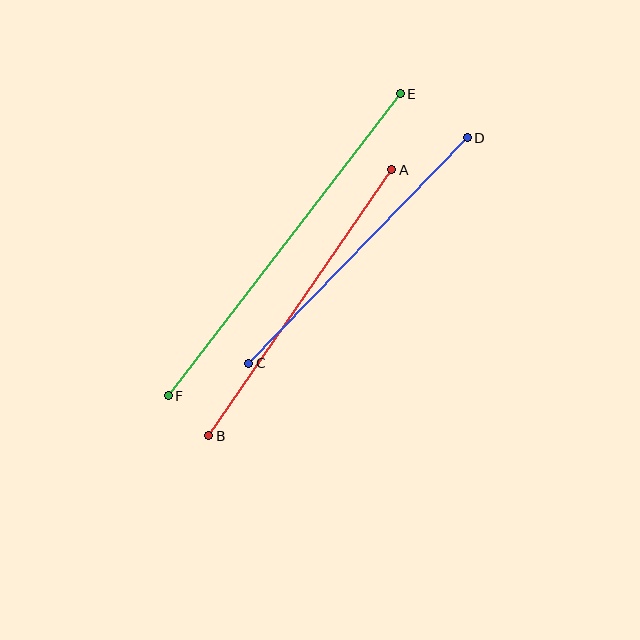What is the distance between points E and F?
The distance is approximately 381 pixels.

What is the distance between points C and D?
The distance is approximately 314 pixels.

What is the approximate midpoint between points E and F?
The midpoint is at approximately (284, 245) pixels.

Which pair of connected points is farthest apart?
Points E and F are farthest apart.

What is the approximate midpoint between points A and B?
The midpoint is at approximately (300, 303) pixels.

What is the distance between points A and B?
The distance is approximately 323 pixels.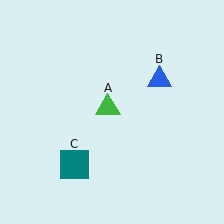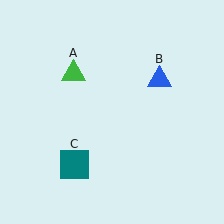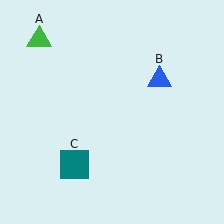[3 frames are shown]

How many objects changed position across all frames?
1 object changed position: green triangle (object A).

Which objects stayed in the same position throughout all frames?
Blue triangle (object B) and teal square (object C) remained stationary.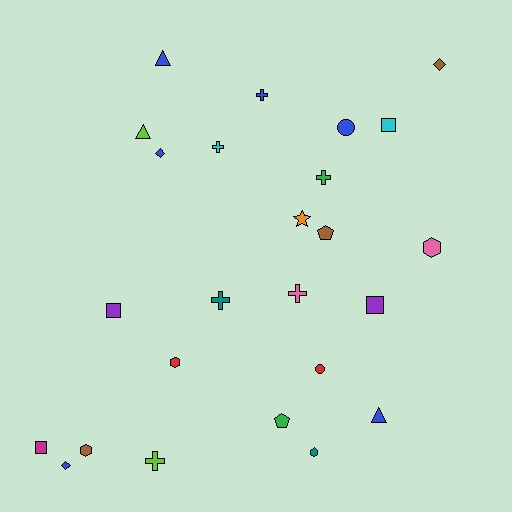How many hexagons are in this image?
There are 4 hexagons.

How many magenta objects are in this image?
There is 1 magenta object.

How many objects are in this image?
There are 25 objects.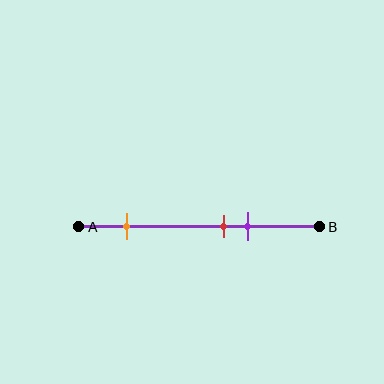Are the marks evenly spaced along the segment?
No, the marks are not evenly spaced.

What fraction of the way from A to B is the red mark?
The red mark is approximately 60% (0.6) of the way from A to B.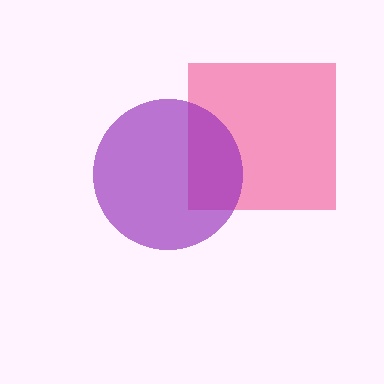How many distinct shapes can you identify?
There are 2 distinct shapes: a pink square, a purple circle.